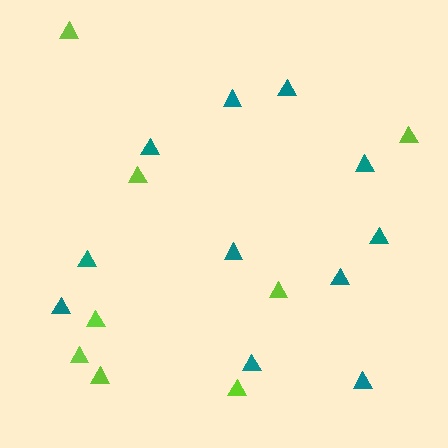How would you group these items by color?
There are 2 groups: one group of teal triangles (11) and one group of lime triangles (8).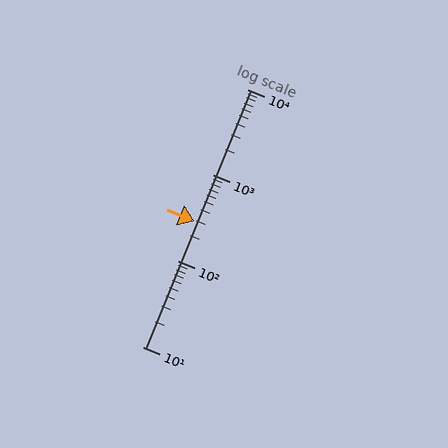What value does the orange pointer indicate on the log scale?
The pointer indicates approximately 290.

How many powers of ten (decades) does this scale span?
The scale spans 3 decades, from 10 to 10000.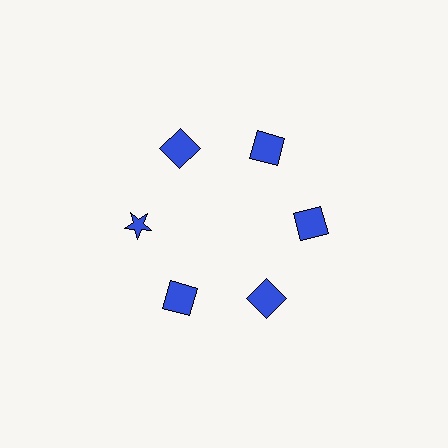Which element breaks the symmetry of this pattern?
The blue star at roughly the 9 o'clock position breaks the symmetry. All other shapes are blue squares.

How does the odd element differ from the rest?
It has a different shape: star instead of square.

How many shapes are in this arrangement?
There are 6 shapes arranged in a ring pattern.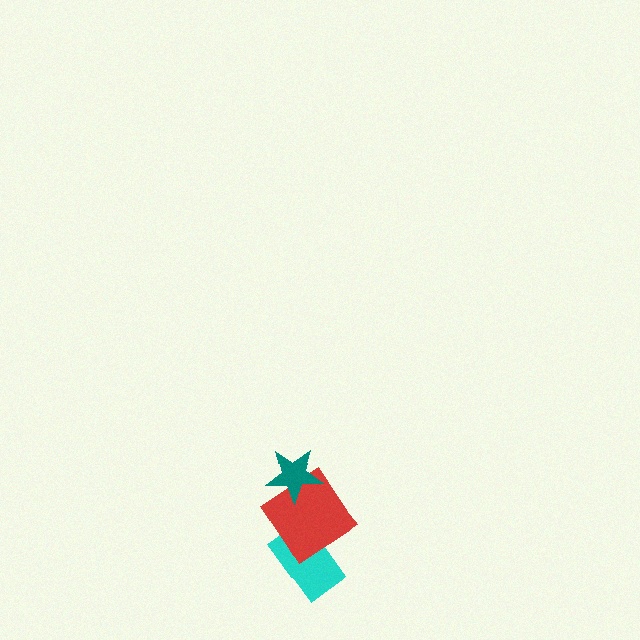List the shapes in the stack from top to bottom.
From top to bottom: the teal star, the red diamond, the cyan rectangle.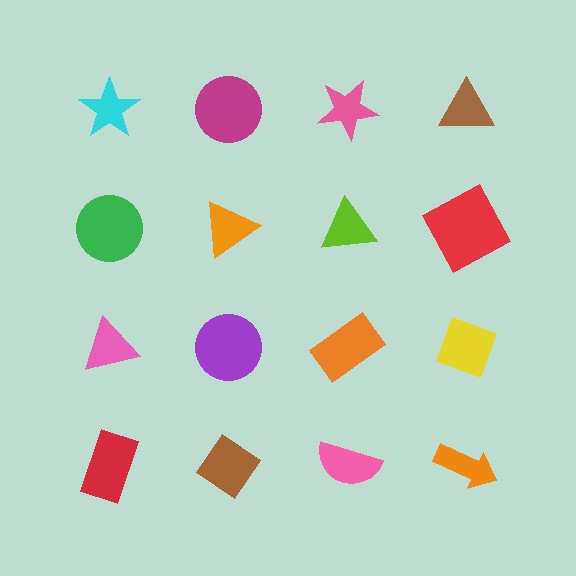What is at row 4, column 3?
A pink semicircle.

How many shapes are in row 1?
4 shapes.